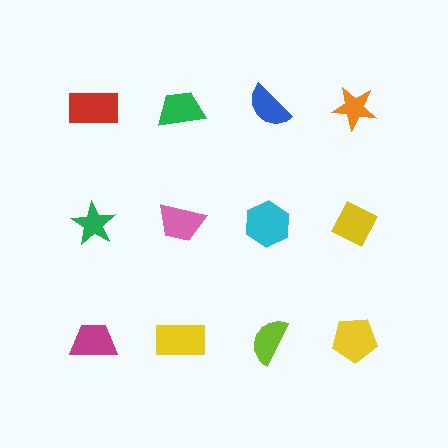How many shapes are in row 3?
4 shapes.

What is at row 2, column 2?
A pink trapezoid.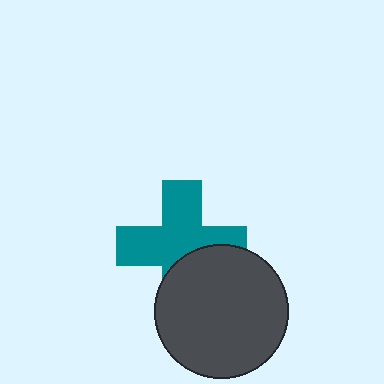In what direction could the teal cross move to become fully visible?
The teal cross could move up. That would shift it out from behind the dark gray circle entirely.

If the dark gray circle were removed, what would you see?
You would see the complete teal cross.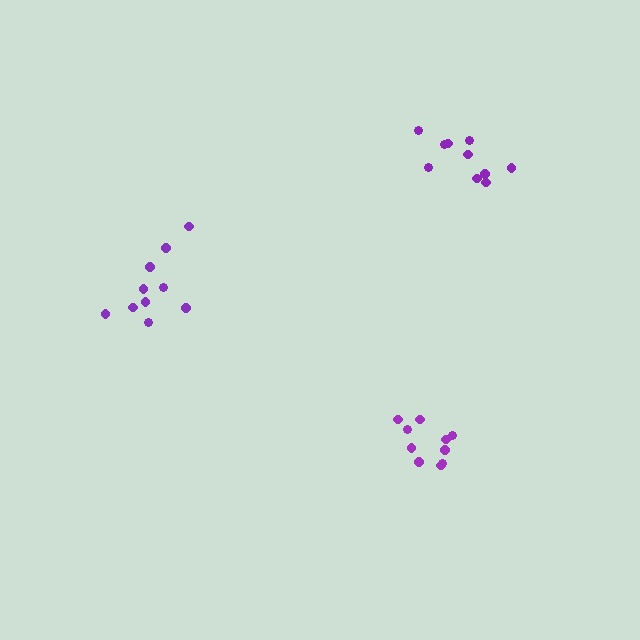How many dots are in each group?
Group 1: 10 dots, Group 2: 10 dots, Group 3: 10 dots (30 total).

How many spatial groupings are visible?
There are 3 spatial groupings.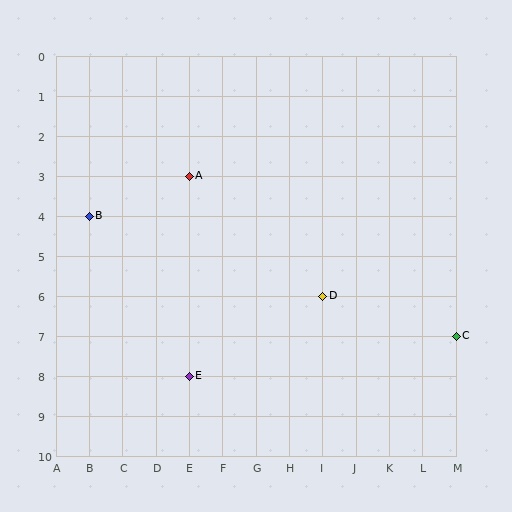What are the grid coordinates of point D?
Point D is at grid coordinates (I, 6).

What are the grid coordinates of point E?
Point E is at grid coordinates (E, 8).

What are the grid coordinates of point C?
Point C is at grid coordinates (M, 7).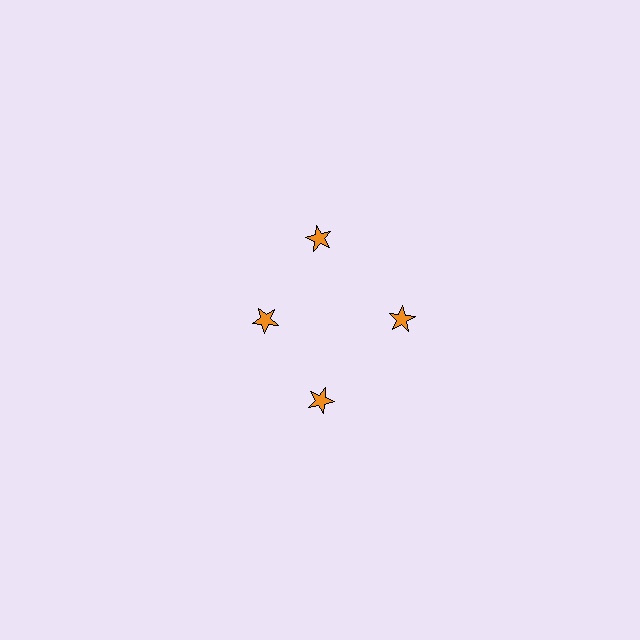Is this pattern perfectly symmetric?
No. The 4 orange stars are arranged in a ring, but one element near the 9 o'clock position is pulled inward toward the center, breaking the 4-fold rotational symmetry.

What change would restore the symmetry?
The symmetry would be restored by moving it outward, back onto the ring so that all 4 stars sit at equal angles and equal distance from the center.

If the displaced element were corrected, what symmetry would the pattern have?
It would have 4-fold rotational symmetry — the pattern would map onto itself every 90 degrees.